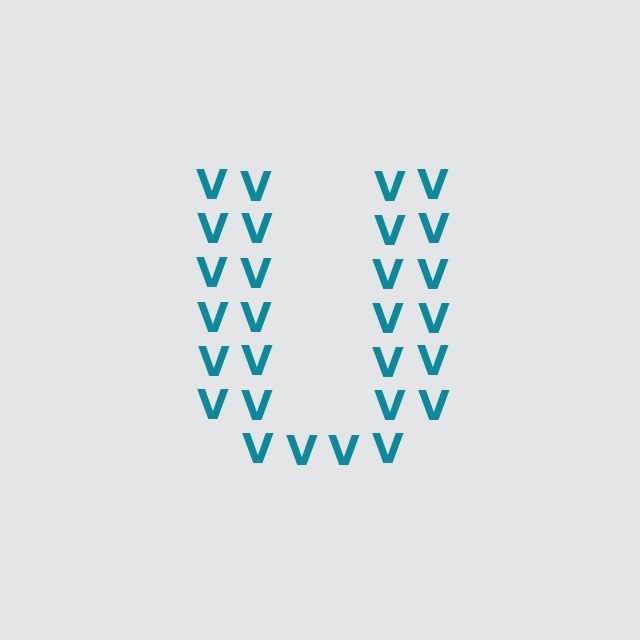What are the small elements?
The small elements are letter V's.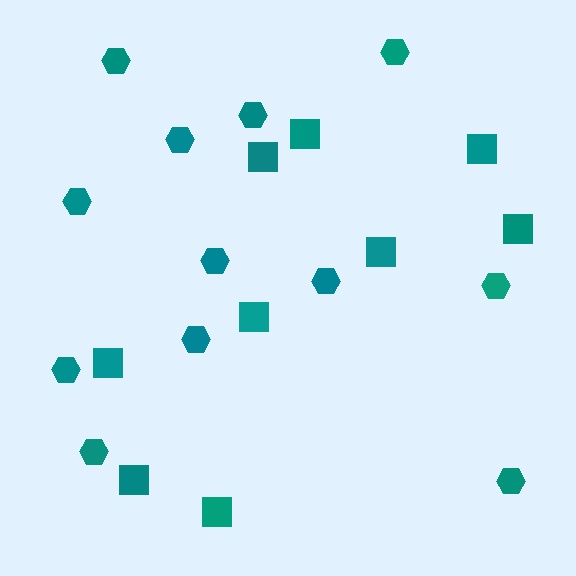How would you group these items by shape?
There are 2 groups: one group of hexagons (12) and one group of squares (9).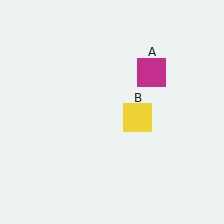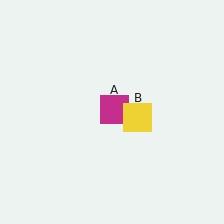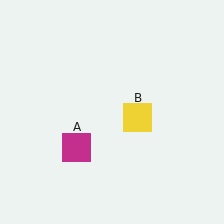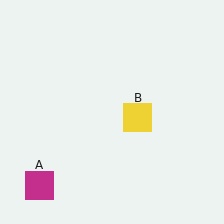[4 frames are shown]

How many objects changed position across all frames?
1 object changed position: magenta square (object A).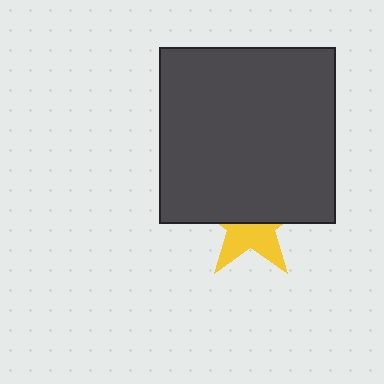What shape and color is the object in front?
The object in front is a dark gray square.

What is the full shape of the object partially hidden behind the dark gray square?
The partially hidden object is a yellow star.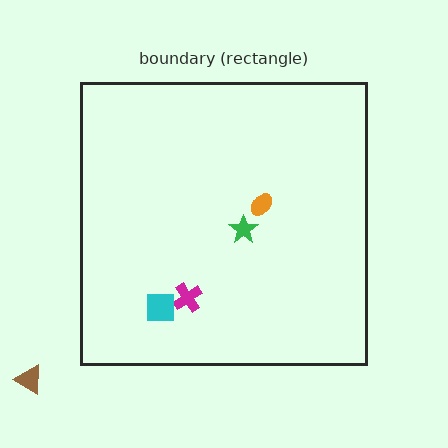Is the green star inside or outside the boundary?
Inside.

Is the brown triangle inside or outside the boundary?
Outside.